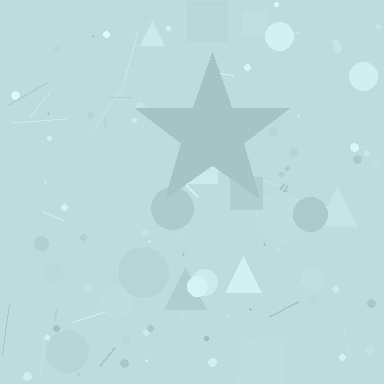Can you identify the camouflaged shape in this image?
The camouflaged shape is a star.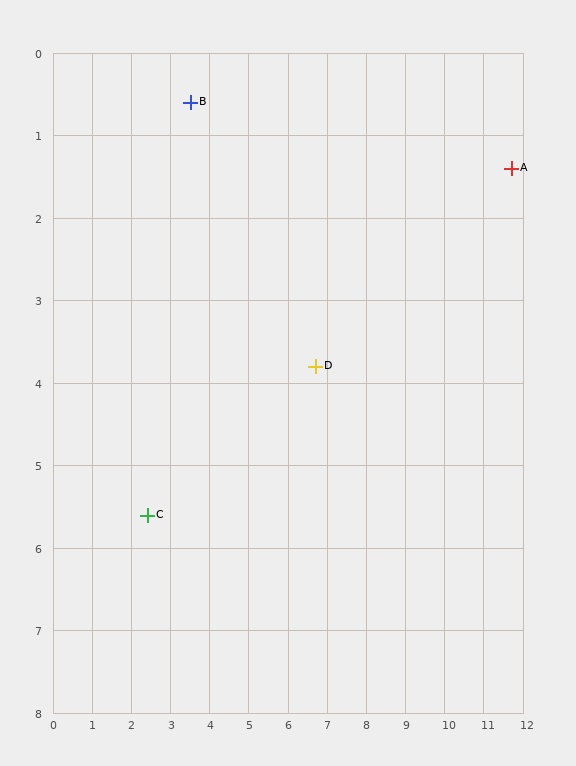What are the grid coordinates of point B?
Point B is at approximately (3.5, 0.6).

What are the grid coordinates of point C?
Point C is at approximately (2.4, 5.6).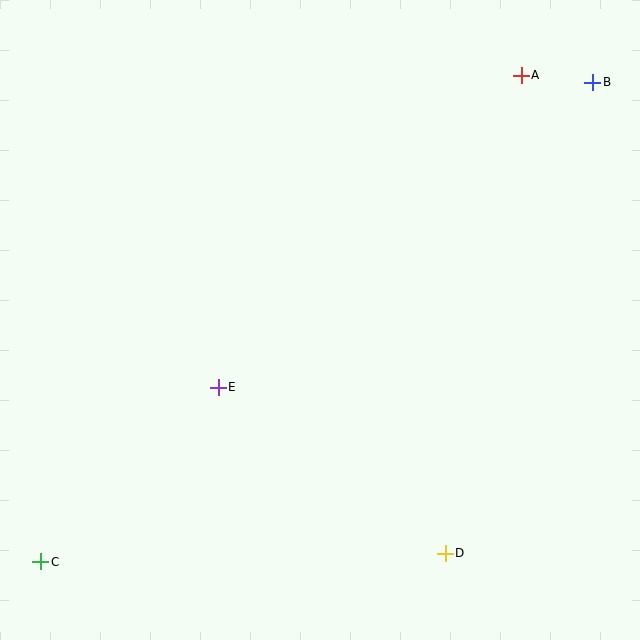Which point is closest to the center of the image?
Point E at (218, 387) is closest to the center.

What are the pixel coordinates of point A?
Point A is at (521, 75).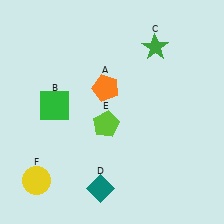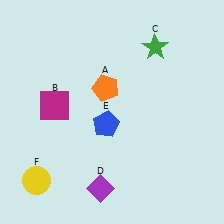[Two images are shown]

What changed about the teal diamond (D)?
In Image 1, D is teal. In Image 2, it changed to purple.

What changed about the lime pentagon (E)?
In Image 1, E is lime. In Image 2, it changed to blue.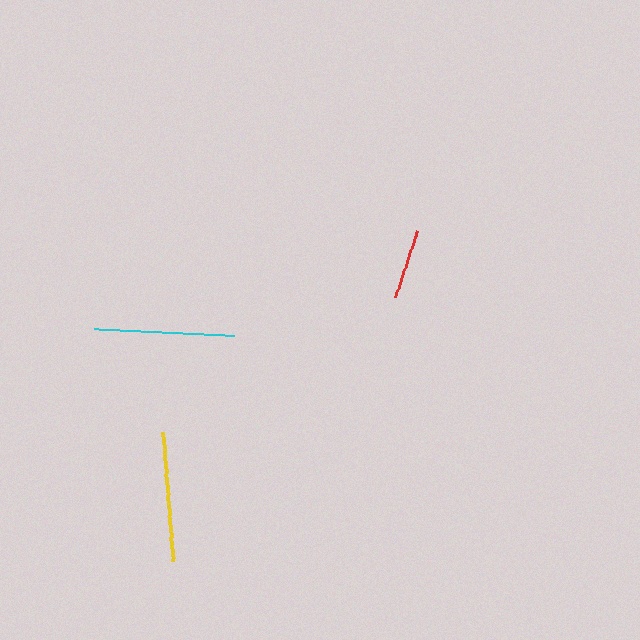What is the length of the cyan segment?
The cyan segment is approximately 141 pixels long.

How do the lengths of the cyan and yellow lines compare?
The cyan and yellow lines are approximately the same length.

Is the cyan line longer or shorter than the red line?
The cyan line is longer than the red line.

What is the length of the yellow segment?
The yellow segment is approximately 130 pixels long.